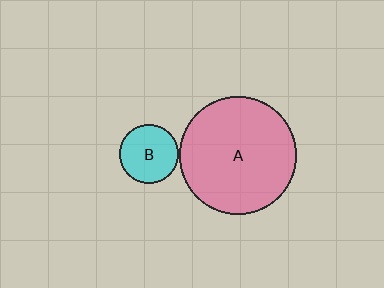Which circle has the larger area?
Circle A (pink).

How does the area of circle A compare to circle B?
Approximately 3.9 times.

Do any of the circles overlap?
No, none of the circles overlap.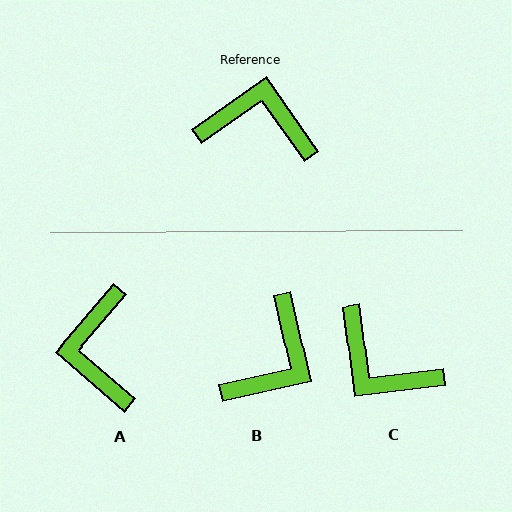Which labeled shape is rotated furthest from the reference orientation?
C, about 152 degrees away.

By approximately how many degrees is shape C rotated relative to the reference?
Approximately 152 degrees counter-clockwise.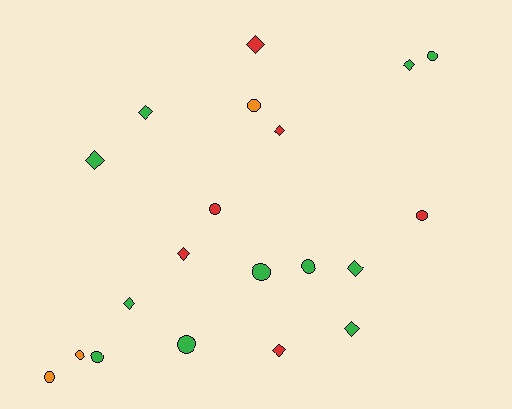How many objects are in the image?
There are 20 objects.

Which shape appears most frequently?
Diamond, with 10 objects.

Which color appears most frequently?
Green, with 11 objects.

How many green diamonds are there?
There are 6 green diamonds.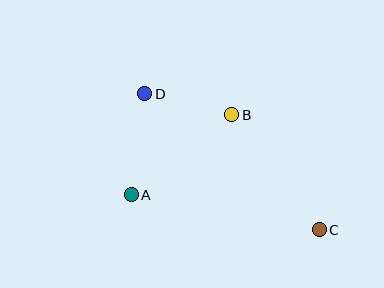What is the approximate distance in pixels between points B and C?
The distance between B and C is approximately 145 pixels.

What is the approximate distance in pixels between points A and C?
The distance between A and C is approximately 191 pixels.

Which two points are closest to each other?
Points B and D are closest to each other.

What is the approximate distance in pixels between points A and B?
The distance between A and B is approximately 128 pixels.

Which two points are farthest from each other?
Points C and D are farthest from each other.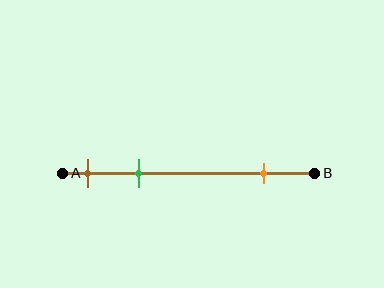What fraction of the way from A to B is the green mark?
The green mark is approximately 30% (0.3) of the way from A to B.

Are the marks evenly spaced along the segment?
No, the marks are not evenly spaced.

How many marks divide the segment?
There are 3 marks dividing the segment.